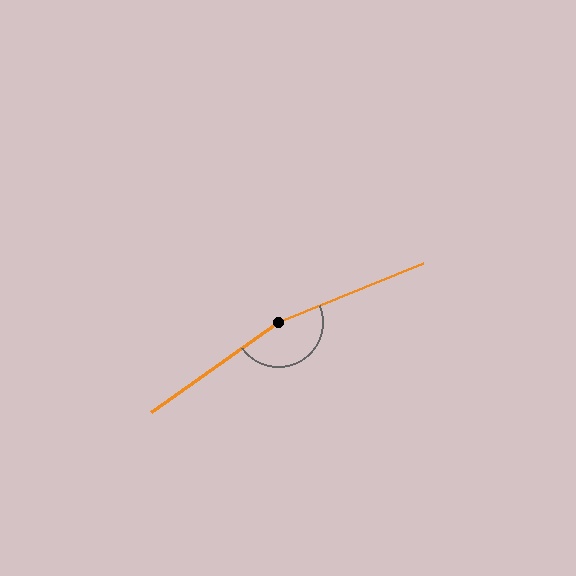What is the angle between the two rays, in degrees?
Approximately 167 degrees.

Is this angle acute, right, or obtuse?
It is obtuse.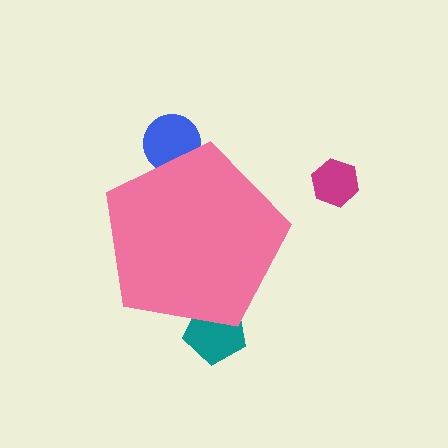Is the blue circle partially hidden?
Yes, the blue circle is partially hidden behind the pink pentagon.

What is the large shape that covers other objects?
A pink pentagon.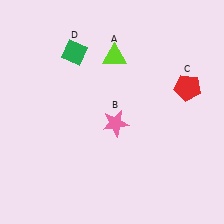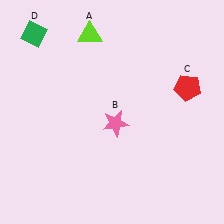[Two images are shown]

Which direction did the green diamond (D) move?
The green diamond (D) moved left.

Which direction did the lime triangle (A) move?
The lime triangle (A) moved left.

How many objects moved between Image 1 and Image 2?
2 objects moved between the two images.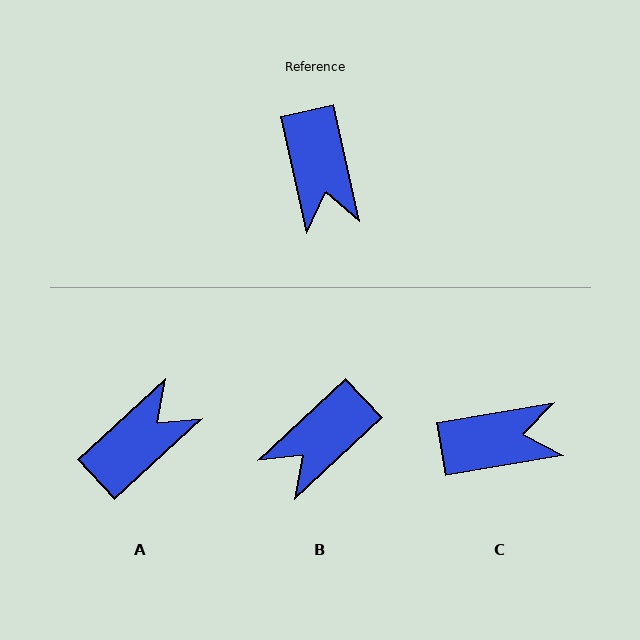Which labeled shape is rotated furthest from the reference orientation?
A, about 120 degrees away.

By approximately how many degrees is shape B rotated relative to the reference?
Approximately 59 degrees clockwise.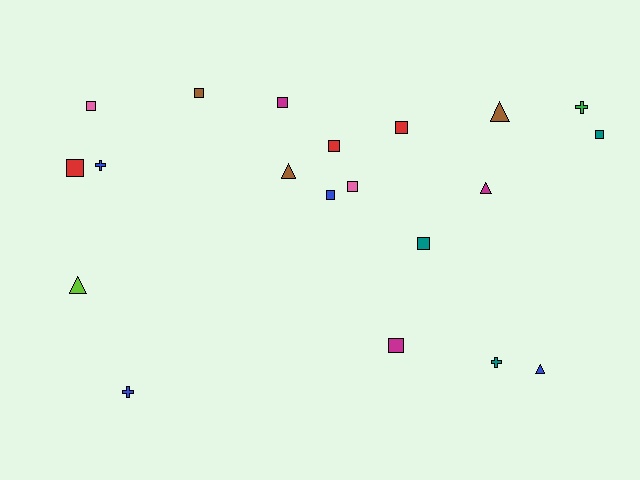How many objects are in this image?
There are 20 objects.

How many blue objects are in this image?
There are 4 blue objects.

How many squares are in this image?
There are 11 squares.